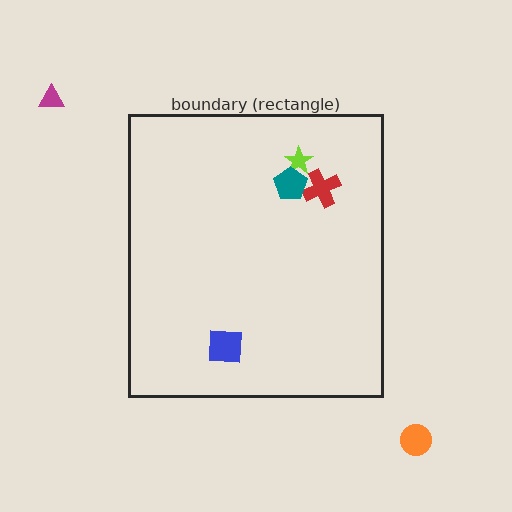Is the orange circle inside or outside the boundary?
Outside.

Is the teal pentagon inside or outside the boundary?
Inside.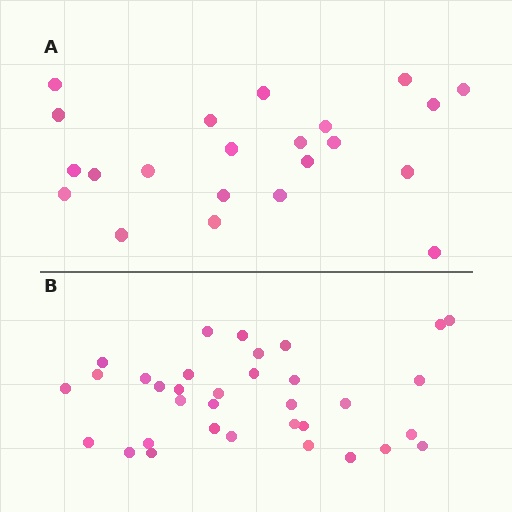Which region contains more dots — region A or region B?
Region B (the bottom region) has more dots.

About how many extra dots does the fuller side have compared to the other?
Region B has roughly 12 or so more dots than region A.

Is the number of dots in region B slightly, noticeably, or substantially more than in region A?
Region B has substantially more. The ratio is roughly 1.5 to 1.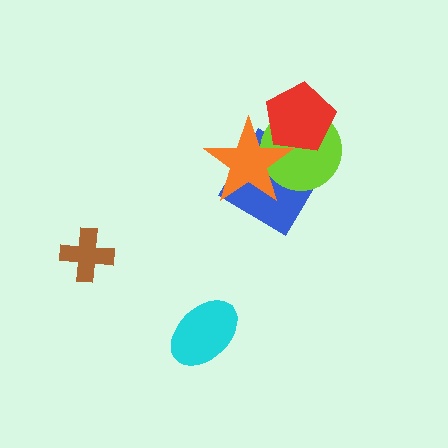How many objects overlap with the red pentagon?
2 objects overlap with the red pentagon.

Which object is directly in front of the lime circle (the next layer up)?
The red pentagon is directly in front of the lime circle.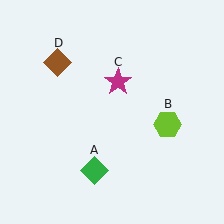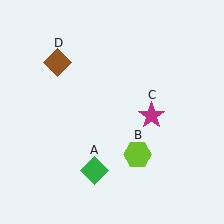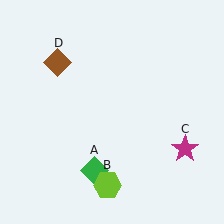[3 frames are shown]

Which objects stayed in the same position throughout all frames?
Green diamond (object A) and brown diamond (object D) remained stationary.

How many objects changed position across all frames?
2 objects changed position: lime hexagon (object B), magenta star (object C).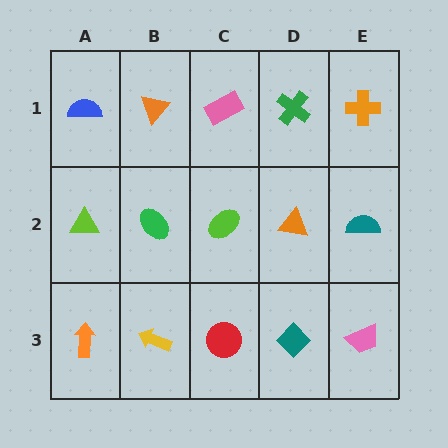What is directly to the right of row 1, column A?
An orange triangle.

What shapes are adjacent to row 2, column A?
A blue semicircle (row 1, column A), an orange arrow (row 3, column A), a green ellipse (row 2, column B).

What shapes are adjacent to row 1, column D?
An orange triangle (row 2, column D), a pink rectangle (row 1, column C), an orange cross (row 1, column E).